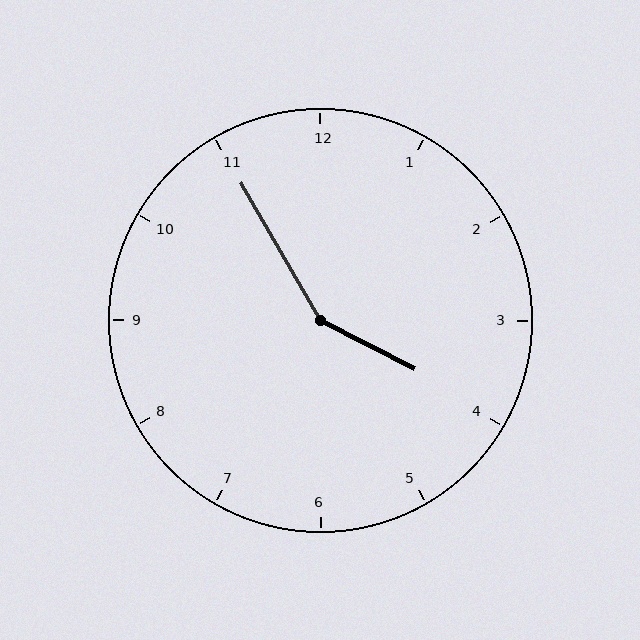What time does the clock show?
3:55.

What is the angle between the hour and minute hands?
Approximately 148 degrees.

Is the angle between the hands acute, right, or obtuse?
It is obtuse.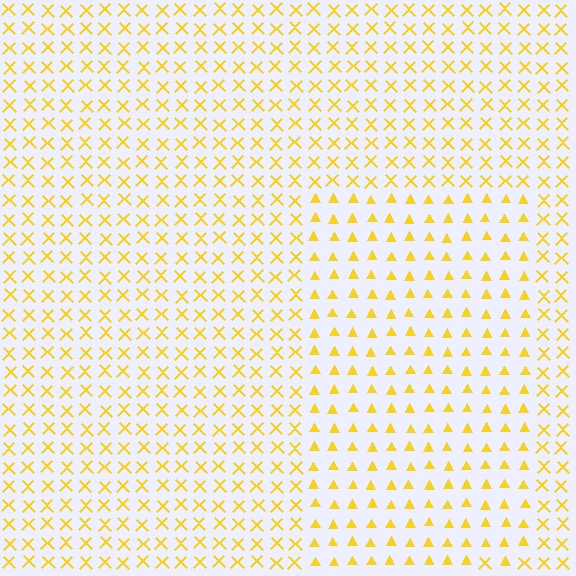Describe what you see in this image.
The image is filled with small yellow elements arranged in a uniform grid. A rectangle-shaped region contains triangles, while the surrounding area contains X marks. The boundary is defined purely by the change in element shape.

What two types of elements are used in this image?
The image uses triangles inside the rectangle region and X marks outside it.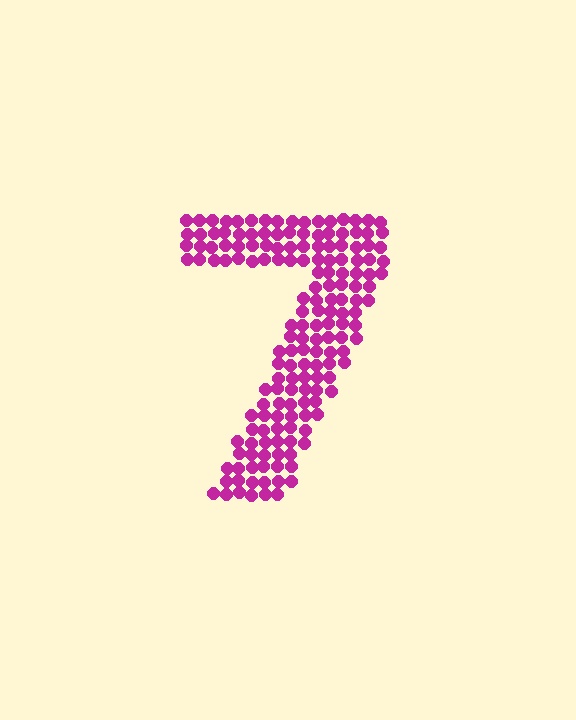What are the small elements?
The small elements are circles.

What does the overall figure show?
The overall figure shows the digit 7.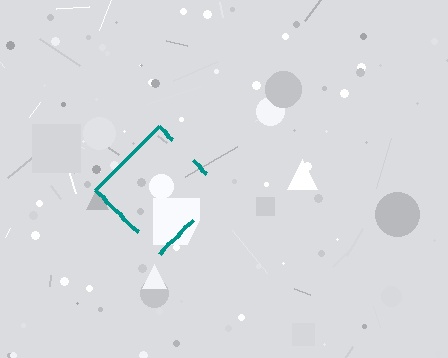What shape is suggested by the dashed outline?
The dashed outline suggests a diamond.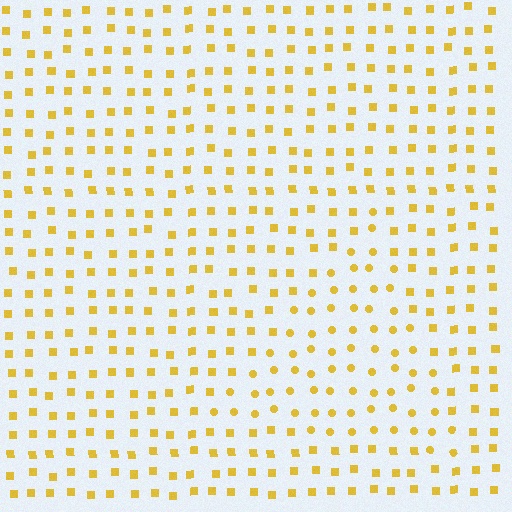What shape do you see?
I see a triangle.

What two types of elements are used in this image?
The image uses circles inside the triangle region and squares outside it.